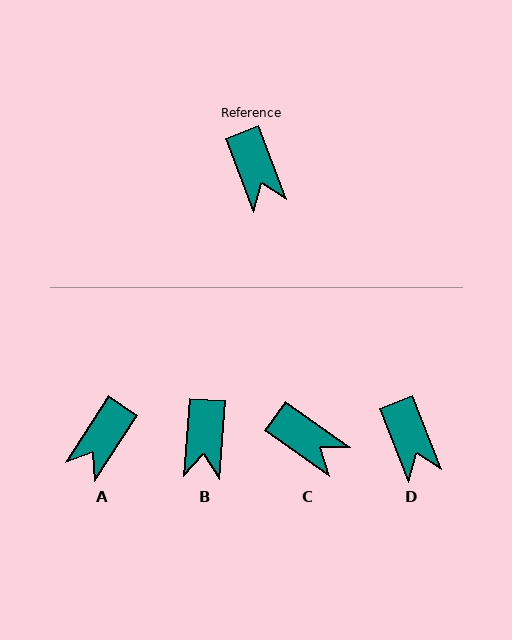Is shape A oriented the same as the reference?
No, it is off by about 54 degrees.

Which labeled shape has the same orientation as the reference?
D.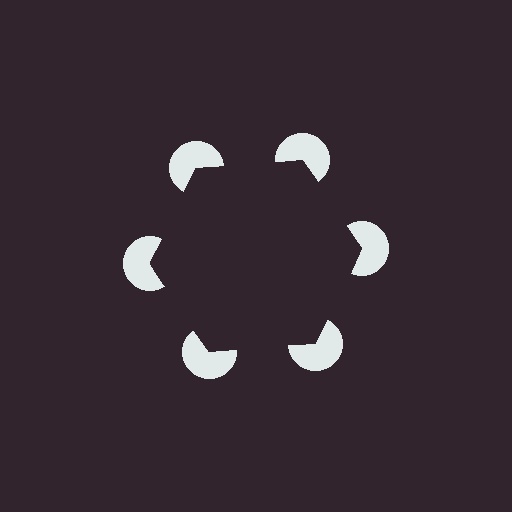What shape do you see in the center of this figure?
An illusory hexagon — its edges are inferred from the aligned wedge cuts in the pac-man discs, not physically drawn.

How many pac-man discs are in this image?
There are 6 — one at each vertex of the illusory hexagon.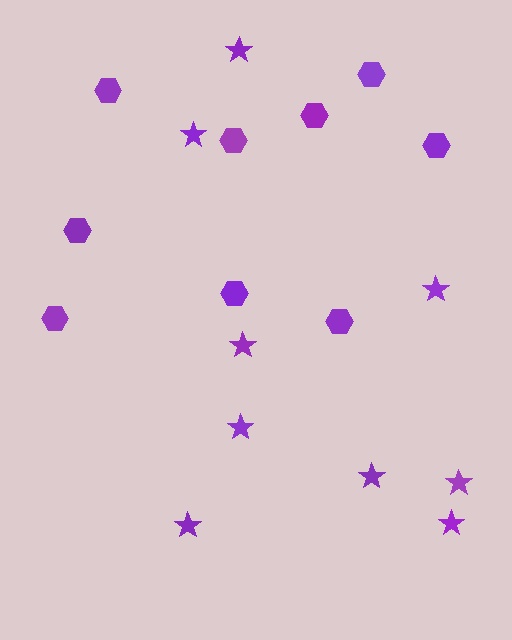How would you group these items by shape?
There are 2 groups: one group of hexagons (9) and one group of stars (9).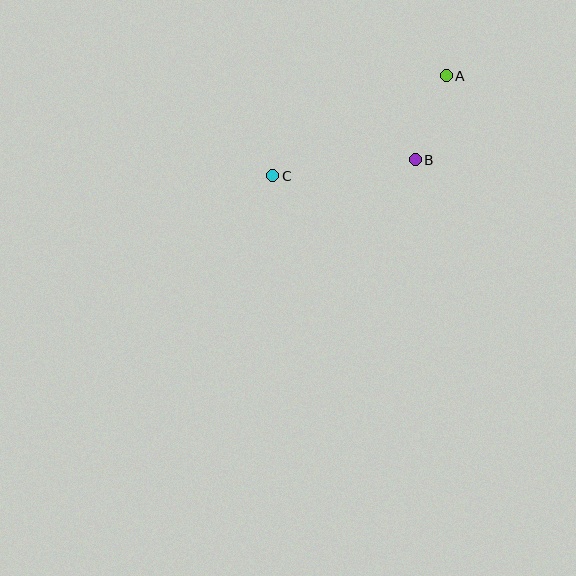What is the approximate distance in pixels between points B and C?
The distance between B and C is approximately 144 pixels.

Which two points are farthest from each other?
Points A and C are farthest from each other.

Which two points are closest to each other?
Points A and B are closest to each other.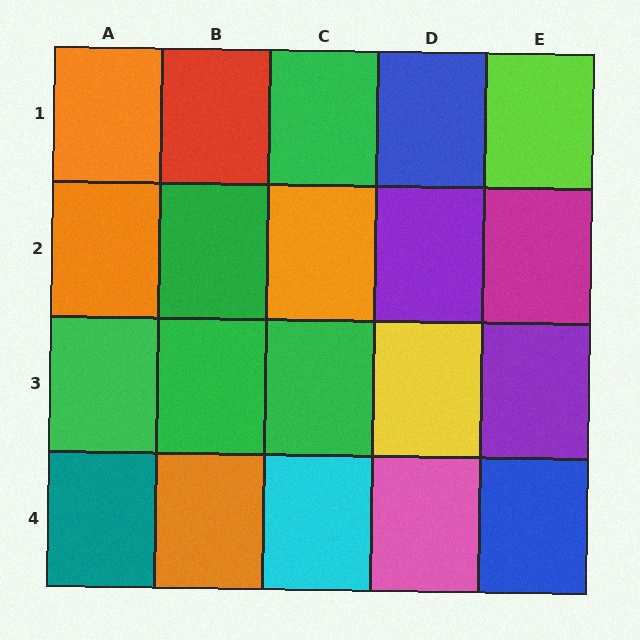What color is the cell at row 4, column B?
Orange.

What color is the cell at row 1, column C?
Green.